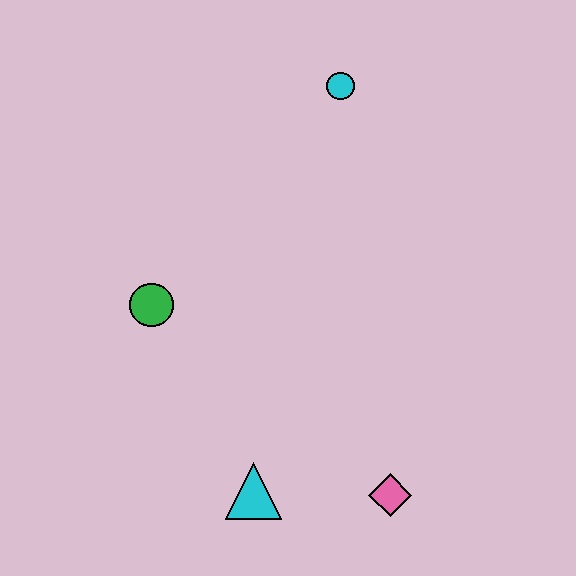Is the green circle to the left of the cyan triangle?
Yes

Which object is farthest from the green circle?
The pink diamond is farthest from the green circle.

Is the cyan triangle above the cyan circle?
No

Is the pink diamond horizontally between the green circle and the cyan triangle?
No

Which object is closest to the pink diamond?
The cyan triangle is closest to the pink diamond.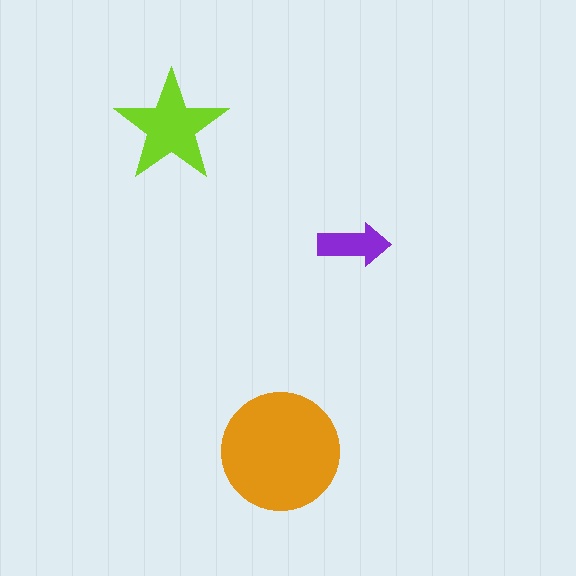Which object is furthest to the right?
The purple arrow is rightmost.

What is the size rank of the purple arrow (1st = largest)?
3rd.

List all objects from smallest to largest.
The purple arrow, the lime star, the orange circle.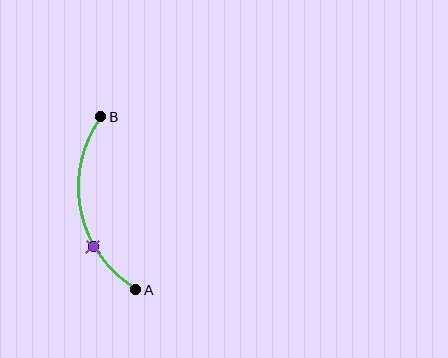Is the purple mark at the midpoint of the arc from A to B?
No. The purple mark lies on the arc but is closer to endpoint A. The arc midpoint would be at the point on the curve equidistant along the arc from both A and B.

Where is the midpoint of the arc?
The arc midpoint is the point on the curve farthest from the straight line joining A and B. It sits to the left of that line.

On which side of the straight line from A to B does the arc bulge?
The arc bulges to the left of the straight line connecting A and B.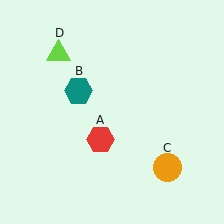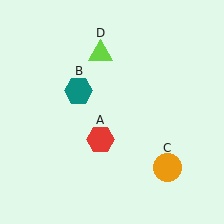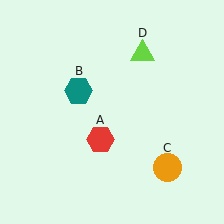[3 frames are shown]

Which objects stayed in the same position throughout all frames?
Red hexagon (object A) and teal hexagon (object B) and orange circle (object C) remained stationary.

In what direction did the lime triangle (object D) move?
The lime triangle (object D) moved right.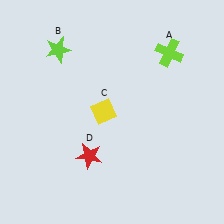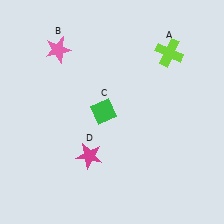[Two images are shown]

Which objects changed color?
B changed from lime to pink. C changed from yellow to green. D changed from red to magenta.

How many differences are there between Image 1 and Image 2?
There are 3 differences between the two images.